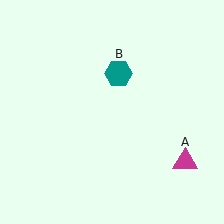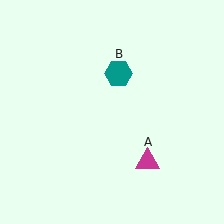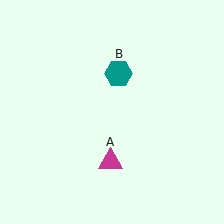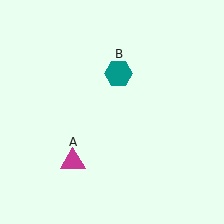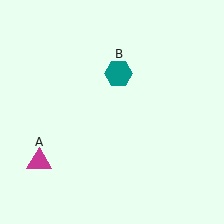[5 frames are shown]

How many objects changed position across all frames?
1 object changed position: magenta triangle (object A).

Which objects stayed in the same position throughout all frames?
Teal hexagon (object B) remained stationary.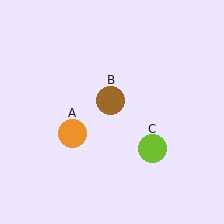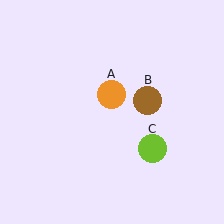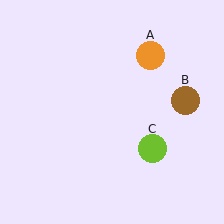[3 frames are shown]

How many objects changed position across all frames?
2 objects changed position: orange circle (object A), brown circle (object B).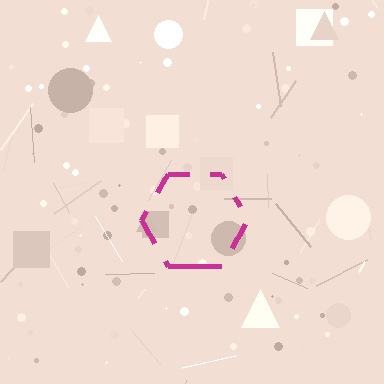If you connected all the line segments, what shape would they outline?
They would outline a hexagon.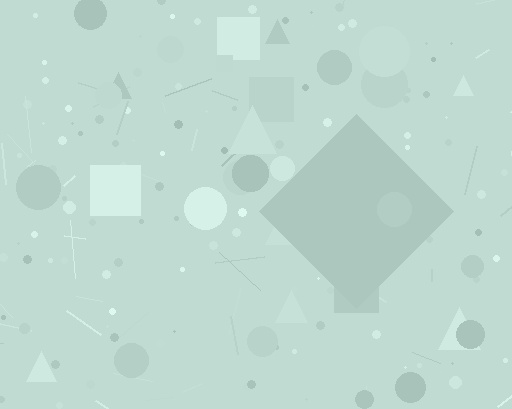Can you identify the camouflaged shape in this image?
The camouflaged shape is a diamond.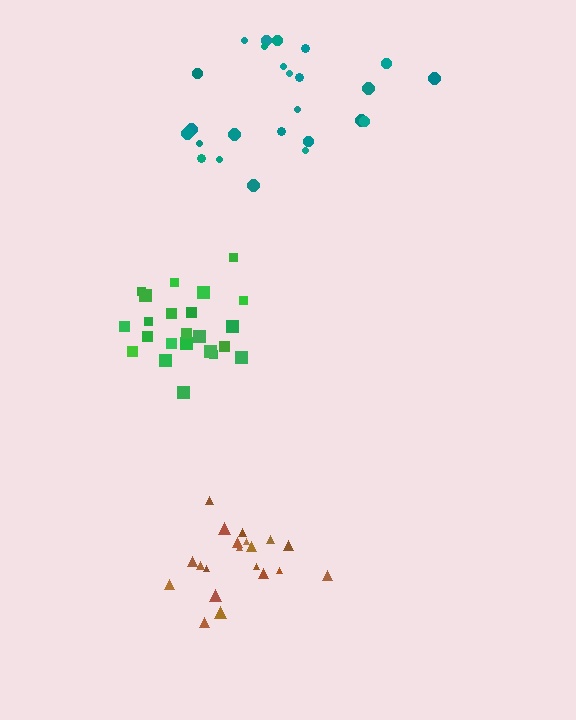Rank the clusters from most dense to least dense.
brown, green, teal.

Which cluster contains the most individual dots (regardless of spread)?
Teal (25).